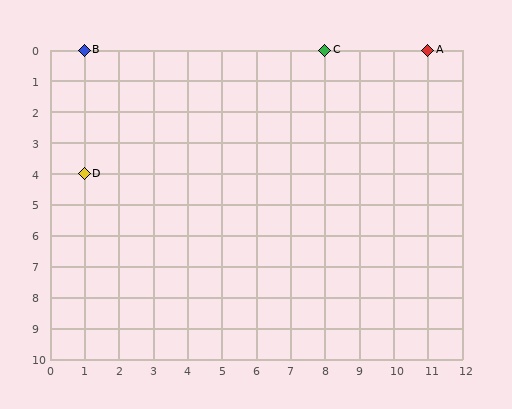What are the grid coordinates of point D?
Point D is at grid coordinates (1, 4).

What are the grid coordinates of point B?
Point B is at grid coordinates (1, 0).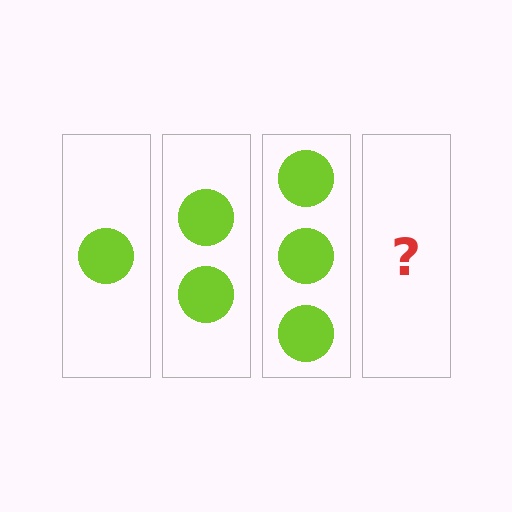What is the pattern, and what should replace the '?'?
The pattern is that each step adds one more circle. The '?' should be 4 circles.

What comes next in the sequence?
The next element should be 4 circles.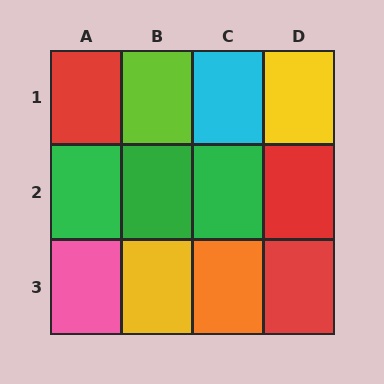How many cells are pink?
1 cell is pink.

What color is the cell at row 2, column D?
Red.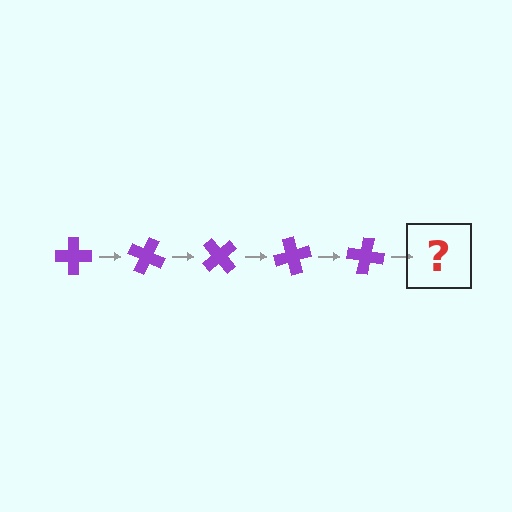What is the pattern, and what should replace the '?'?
The pattern is that the cross rotates 25 degrees each step. The '?' should be a purple cross rotated 125 degrees.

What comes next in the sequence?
The next element should be a purple cross rotated 125 degrees.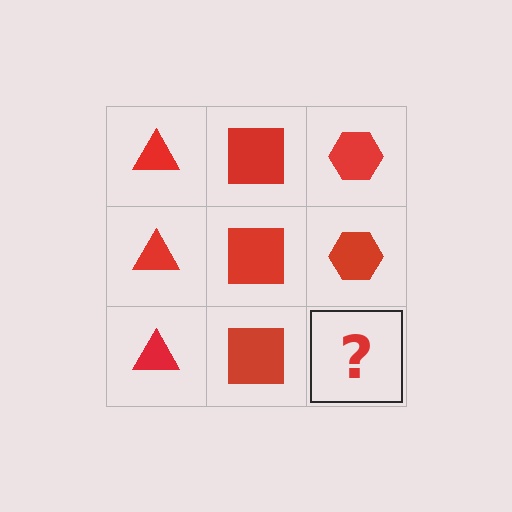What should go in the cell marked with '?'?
The missing cell should contain a red hexagon.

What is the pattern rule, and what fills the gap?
The rule is that each column has a consistent shape. The gap should be filled with a red hexagon.